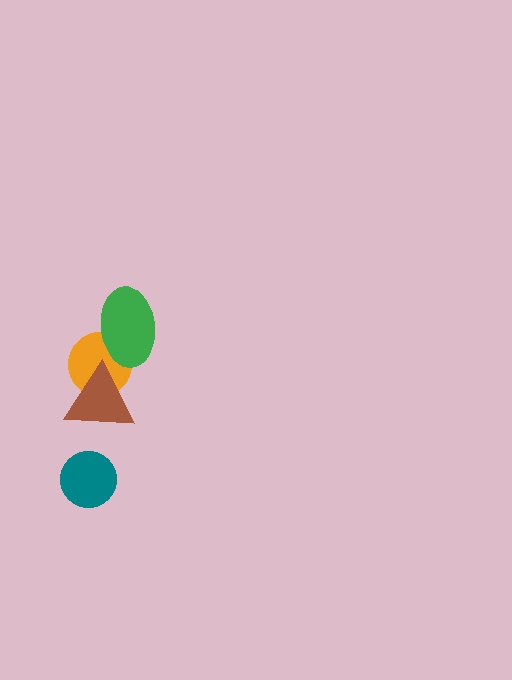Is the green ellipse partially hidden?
No, no other shape covers it.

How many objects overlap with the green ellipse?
1 object overlaps with the green ellipse.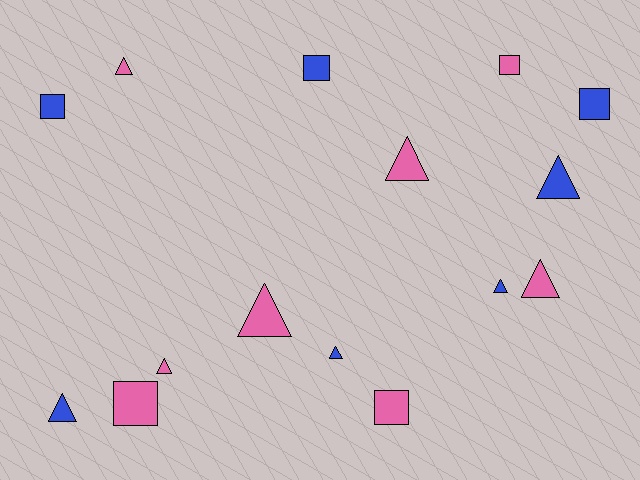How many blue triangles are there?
There are 4 blue triangles.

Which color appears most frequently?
Pink, with 8 objects.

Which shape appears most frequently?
Triangle, with 9 objects.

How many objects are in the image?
There are 15 objects.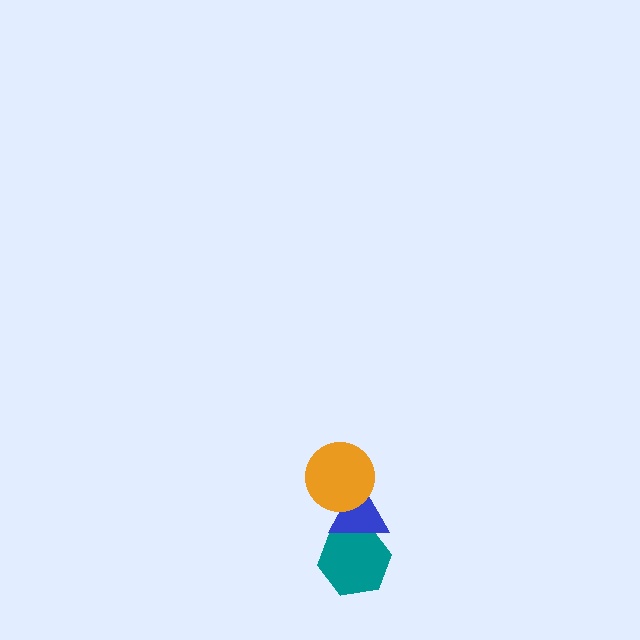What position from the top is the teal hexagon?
The teal hexagon is 3rd from the top.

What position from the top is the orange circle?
The orange circle is 1st from the top.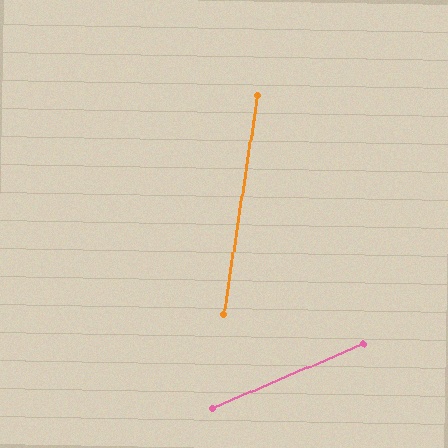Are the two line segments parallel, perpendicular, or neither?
Neither parallel nor perpendicular — they differ by about 58°.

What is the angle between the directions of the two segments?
Approximately 58 degrees.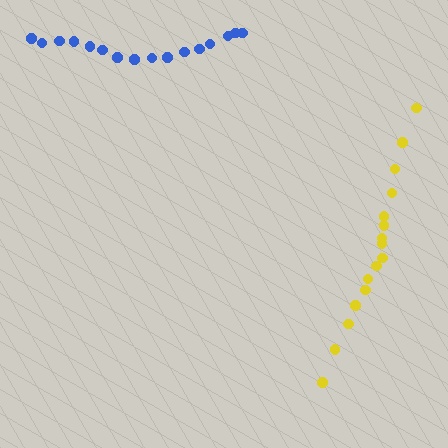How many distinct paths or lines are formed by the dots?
There are 2 distinct paths.